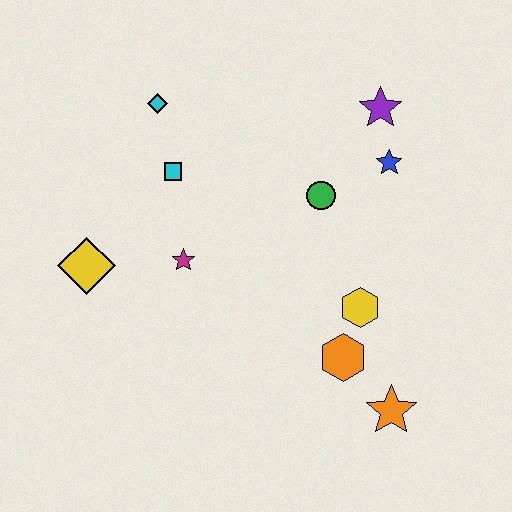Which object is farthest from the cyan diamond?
The orange star is farthest from the cyan diamond.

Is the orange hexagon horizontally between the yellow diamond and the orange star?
Yes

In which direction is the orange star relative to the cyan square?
The orange star is below the cyan square.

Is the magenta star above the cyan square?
No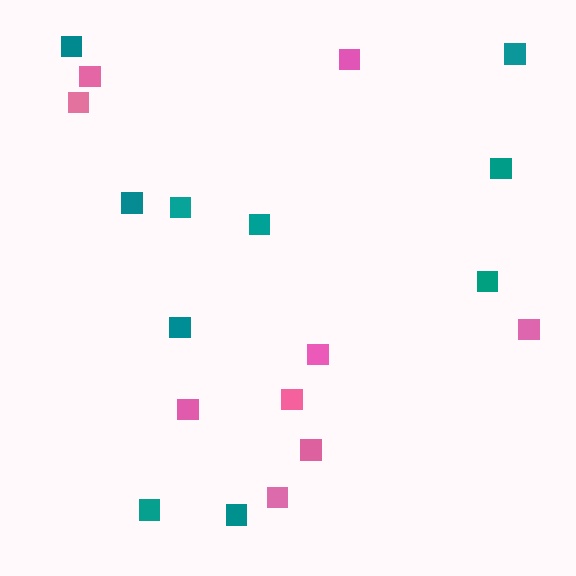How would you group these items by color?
There are 2 groups: one group of teal squares (10) and one group of pink squares (9).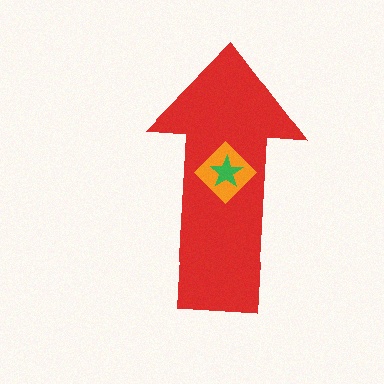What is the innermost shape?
The green star.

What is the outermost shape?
The red arrow.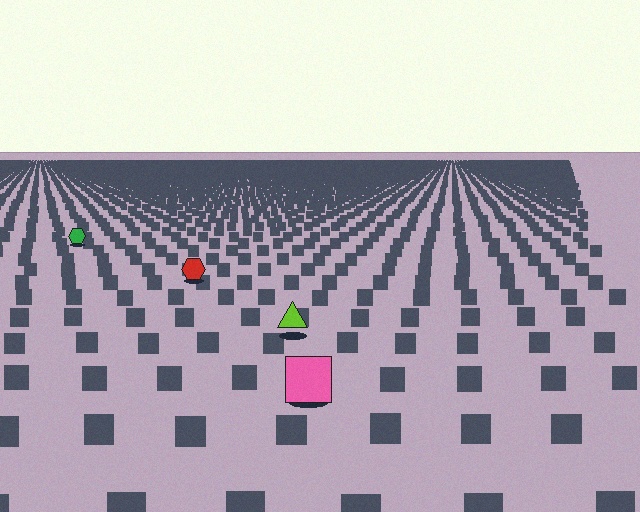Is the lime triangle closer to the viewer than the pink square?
No. The pink square is closer — you can tell from the texture gradient: the ground texture is coarser near it.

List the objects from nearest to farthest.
From nearest to farthest: the pink square, the lime triangle, the red hexagon, the green hexagon.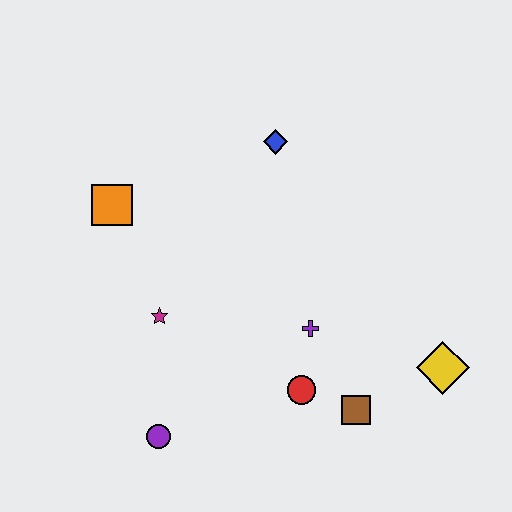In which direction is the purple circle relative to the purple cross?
The purple circle is to the left of the purple cross.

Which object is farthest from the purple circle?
The blue diamond is farthest from the purple circle.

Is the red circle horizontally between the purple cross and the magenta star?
Yes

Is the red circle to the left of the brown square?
Yes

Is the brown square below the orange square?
Yes